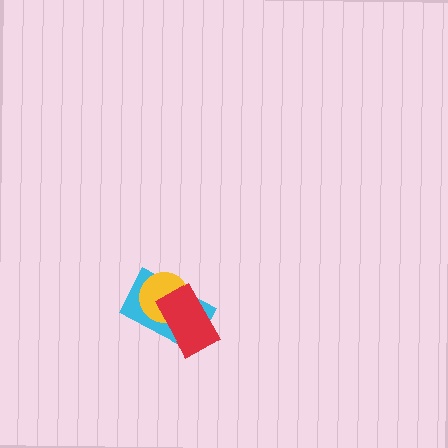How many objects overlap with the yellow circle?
2 objects overlap with the yellow circle.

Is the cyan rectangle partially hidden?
Yes, it is partially covered by another shape.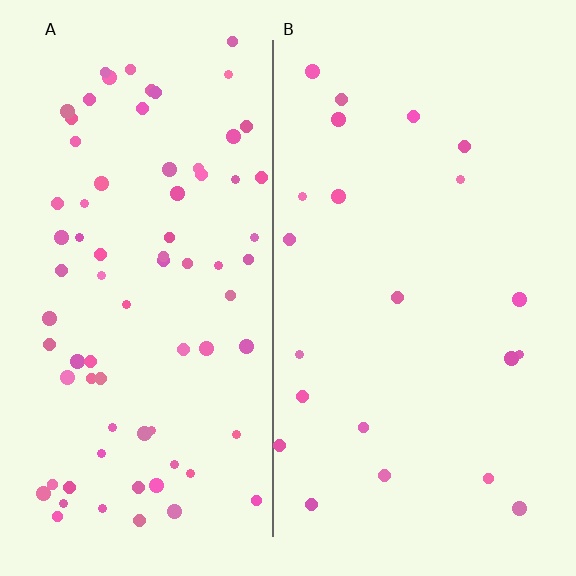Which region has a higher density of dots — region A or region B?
A (the left).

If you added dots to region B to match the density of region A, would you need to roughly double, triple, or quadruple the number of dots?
Approximately quadruple.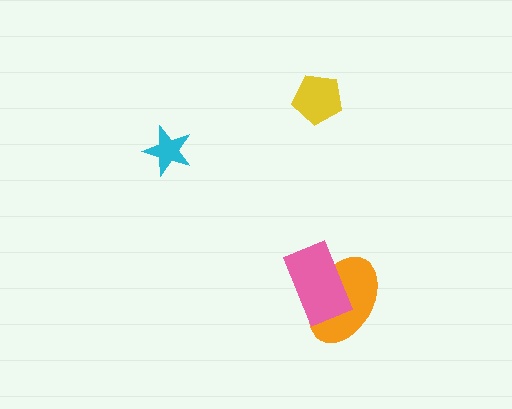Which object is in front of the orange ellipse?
The pink rectangle is in front of the orange ellipse.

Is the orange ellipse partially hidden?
Yes, it is partially covered by another shape.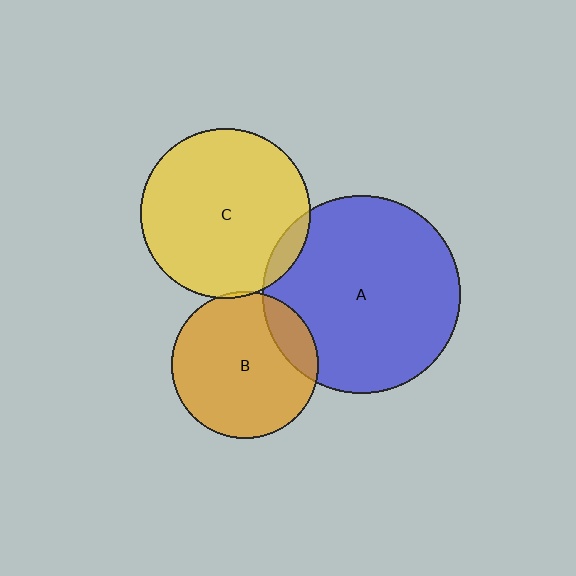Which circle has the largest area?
Circle A (blue).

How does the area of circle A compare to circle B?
Approximately 1.8 times.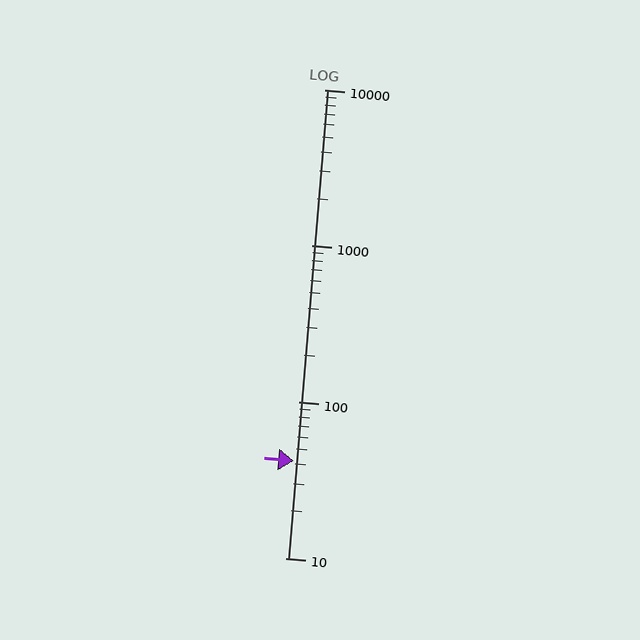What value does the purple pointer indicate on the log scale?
The pointer indicates approximately 42.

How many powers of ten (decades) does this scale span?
The scale spans 3 decades, from 10 to 10000.